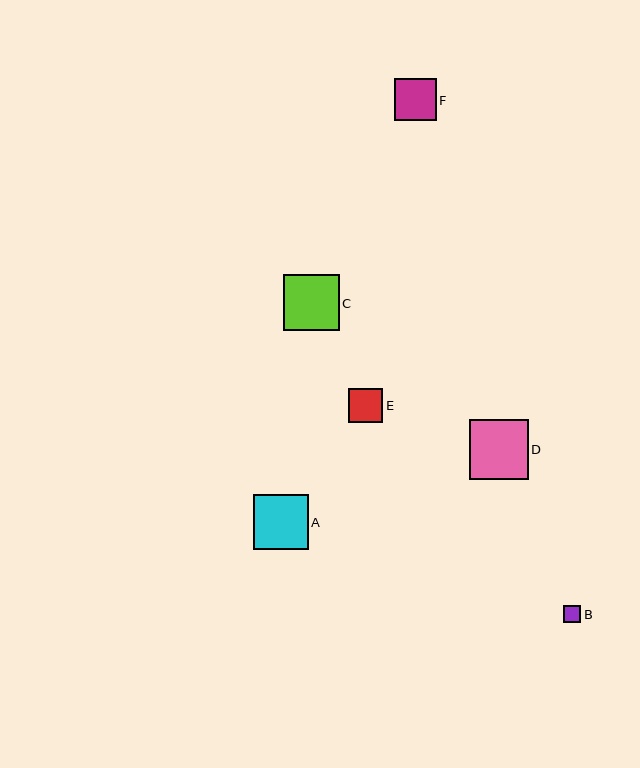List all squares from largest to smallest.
From largest to smallest: D, C, A, F, E, B.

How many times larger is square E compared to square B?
Square E is approximately 2.0 times the size of square B.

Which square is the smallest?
Square B is the smallest with a size of approximately 17 pixels.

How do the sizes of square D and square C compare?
Square D and square C are approximately the same size.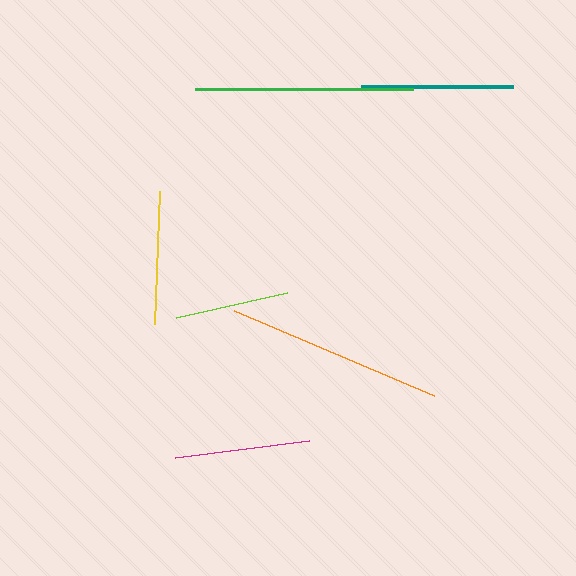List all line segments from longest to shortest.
From longest to shortest: green, orange, teal, magenta, yellow, lime.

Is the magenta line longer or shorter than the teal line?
The teal line is longer than the magenta line.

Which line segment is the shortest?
The lime line is the shortest at approximately 113 pixels.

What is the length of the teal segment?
The teal segment is approximately 152 pixels long.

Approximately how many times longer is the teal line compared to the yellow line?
The teal line is approximately 1.1 times the length of the yellow line.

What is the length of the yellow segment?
The yellow segment is approximately 133 pixels long.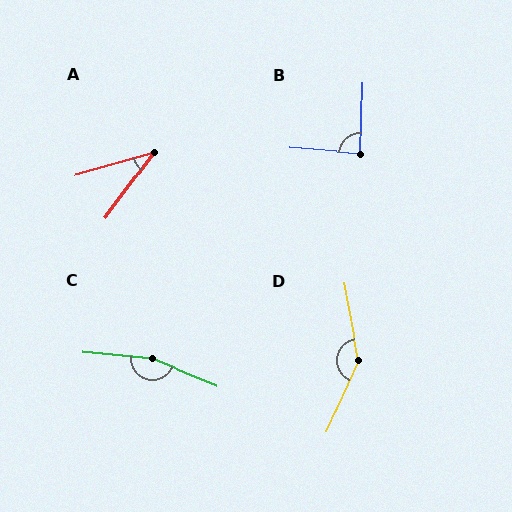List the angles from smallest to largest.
A (38°), B (88°), D (145°), C (164°).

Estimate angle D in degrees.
Approximately 145 degrees.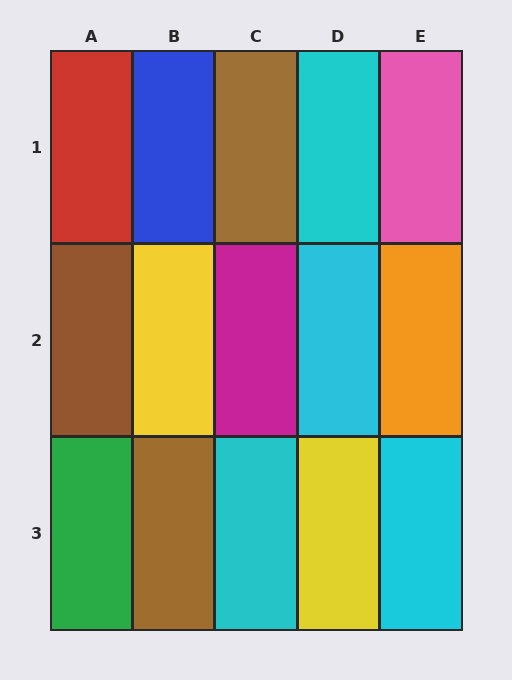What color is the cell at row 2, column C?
Magenta.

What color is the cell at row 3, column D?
Yellow.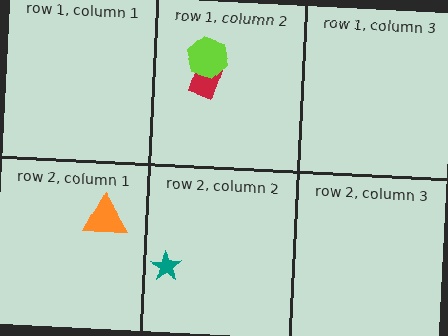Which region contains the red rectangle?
The row 1, column 2 region.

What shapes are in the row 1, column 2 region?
The red rectangle, the lime hexagon.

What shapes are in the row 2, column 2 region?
The teal star.